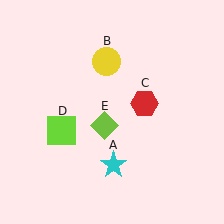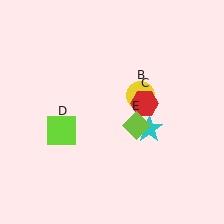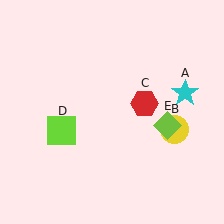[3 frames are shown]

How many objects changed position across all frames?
3 objects changed position: cyan star (object A), yellow circle (object B), lime diamond (object E).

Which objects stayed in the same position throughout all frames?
Red hexagon (object C) and lime square (object D) remained stationary.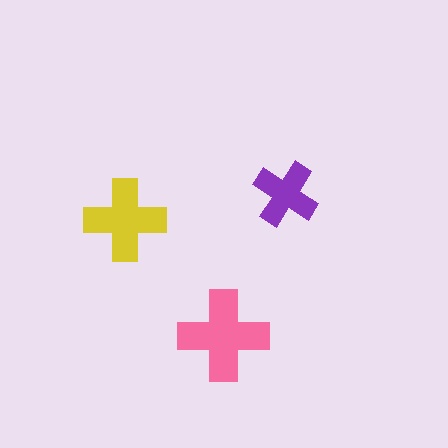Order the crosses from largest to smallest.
the pink one, the yellow one, the purple one.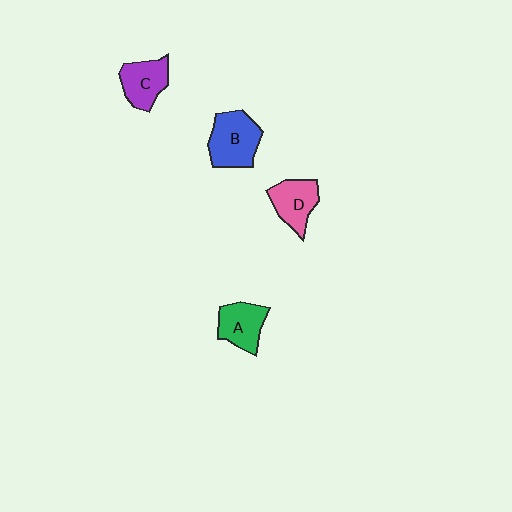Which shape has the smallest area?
Shape A (green).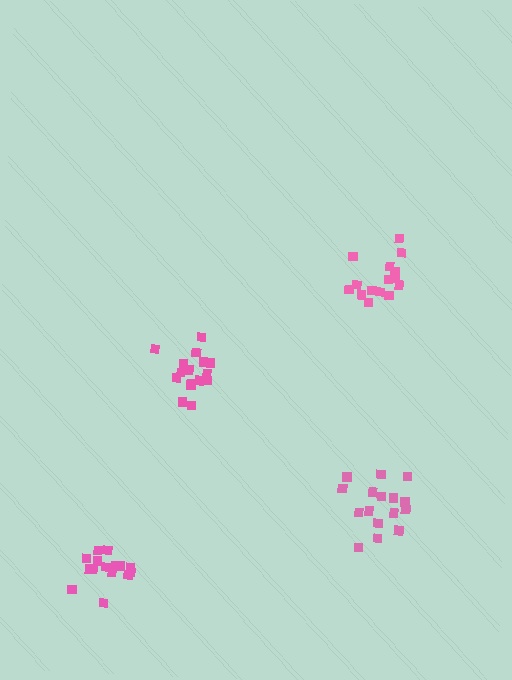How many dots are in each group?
Group 1: 16 dots, Group 2: 16 dots, Group 3: 17 dots, Group 4: 15 dots (64 total).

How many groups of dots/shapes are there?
There are 4 groups.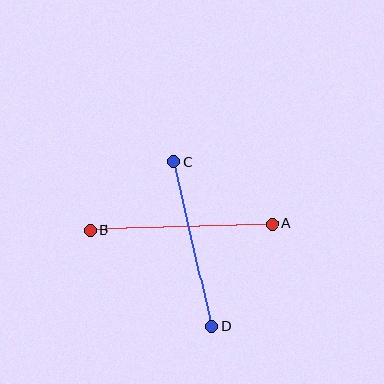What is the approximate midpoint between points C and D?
The midpoint is at approximately (193, 244) pixels.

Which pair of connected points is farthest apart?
Points A and B are farthest apart.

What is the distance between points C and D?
The distance is approximately 169 pixels.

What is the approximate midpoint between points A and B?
The midpoint is at approximately (181, 227) pixels.